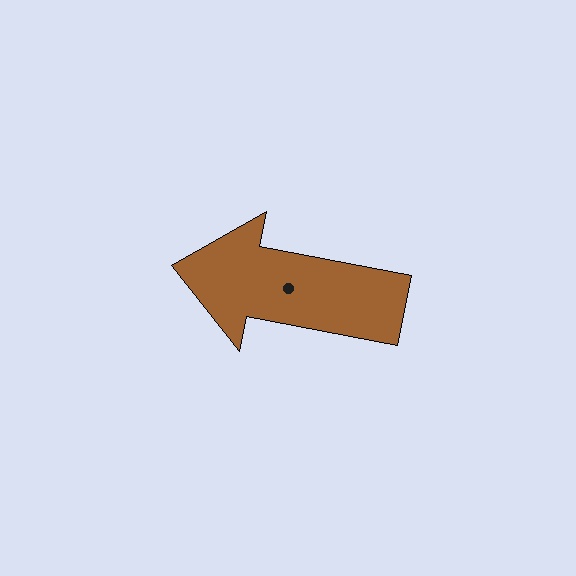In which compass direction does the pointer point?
West.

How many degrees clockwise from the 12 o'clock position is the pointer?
Approximately 281 degrees.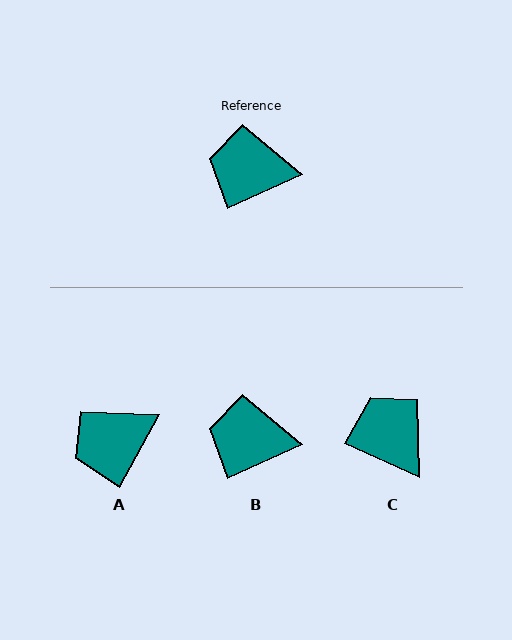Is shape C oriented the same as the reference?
No, it is off by about 49 degrees.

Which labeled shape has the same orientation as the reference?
B.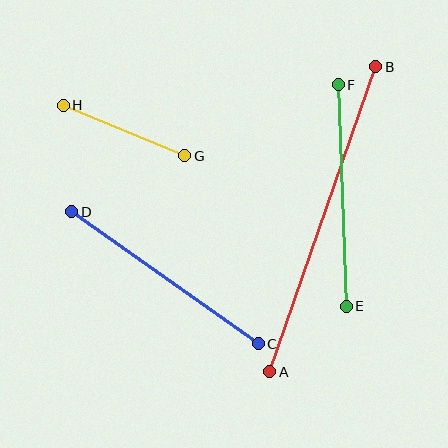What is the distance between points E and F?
The distance is approximately 221 pixels.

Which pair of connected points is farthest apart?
Points A and B are farthest apart.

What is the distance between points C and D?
The distance is approximately 228 pixels.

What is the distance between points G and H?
The distance is approximately 131 pixels.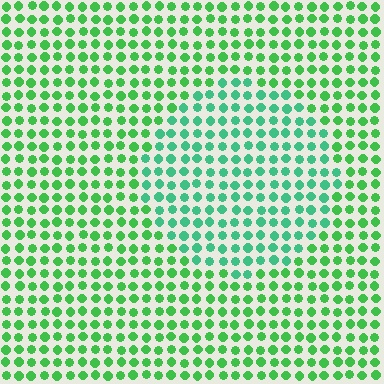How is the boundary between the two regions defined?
The boundary is defined purely by a slight shift in hue (about 28 degrees). Spacing, size, and orientation are identical on both sides.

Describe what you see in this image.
The image is filled with small green elements in a uniform arrangement. A circle-shaped region is visible where the elements are tinted to a slightly different hue, forming a subtle color boundary.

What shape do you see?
I see a circle.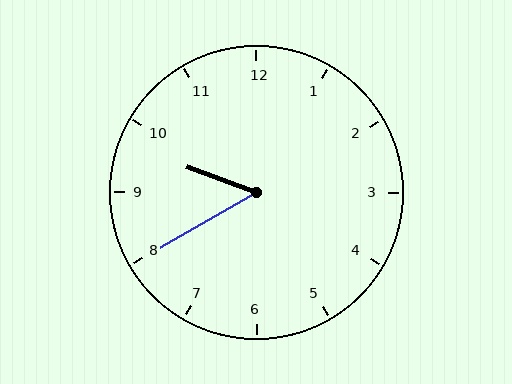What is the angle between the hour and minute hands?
Approximately 50 degrees.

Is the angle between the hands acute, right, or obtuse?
It is acute.